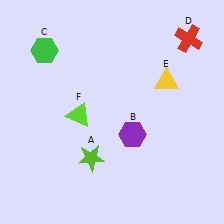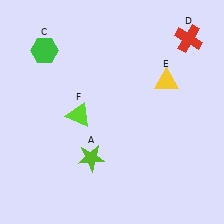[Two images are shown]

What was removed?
The purple hexagon (B) was removed in Image 2.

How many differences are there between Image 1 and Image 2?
There is 1 difference between the two images.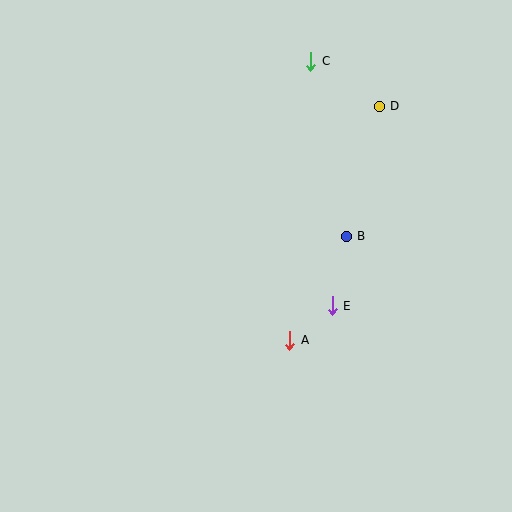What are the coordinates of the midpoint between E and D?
The midpoint between E and D is at (356, 206).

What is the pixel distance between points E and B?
The distance between E and B is 71 pixels.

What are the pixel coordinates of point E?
Point E is at (332, 306).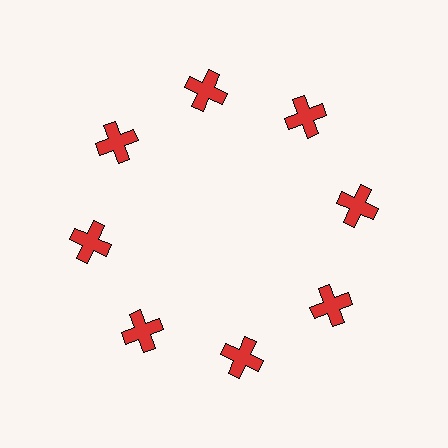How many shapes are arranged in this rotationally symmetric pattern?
There are 8 shapes, arranged in 8 groups of 1.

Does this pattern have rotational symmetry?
Yes, this pattern has 8-fold rotational symmetry. It looks the same after rotating 45 degrees around the center.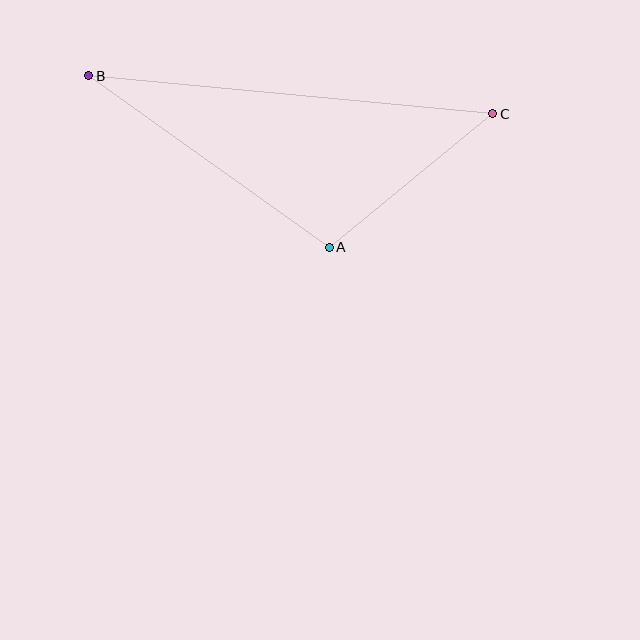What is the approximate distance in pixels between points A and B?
The distance between A and B is approximately 295 pixels.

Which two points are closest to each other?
Points A and C are closest to each other.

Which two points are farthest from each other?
Points B and C are farthest from each other.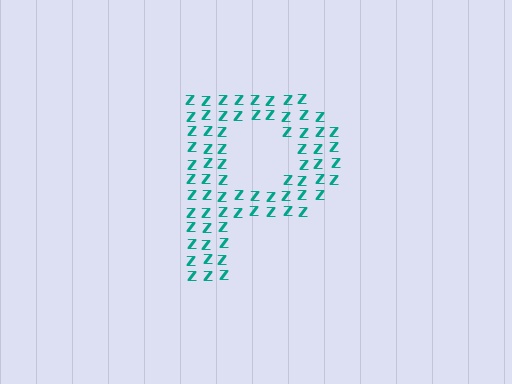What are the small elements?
The small elements are letter Z's.